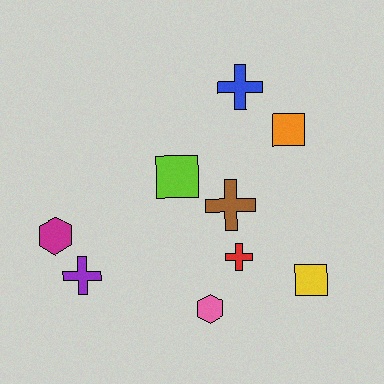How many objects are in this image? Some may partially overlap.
There are 9 objects.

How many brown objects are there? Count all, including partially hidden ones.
There is 1 brown object.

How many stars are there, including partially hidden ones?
There are no stars.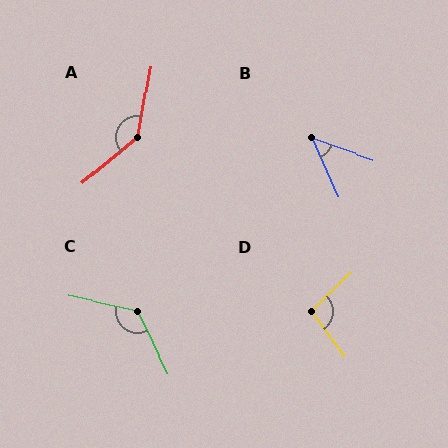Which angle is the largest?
A, at approximately 140 degrees.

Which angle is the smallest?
B, at approximately 47 degrees.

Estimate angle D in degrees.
Approximately 98 degrees.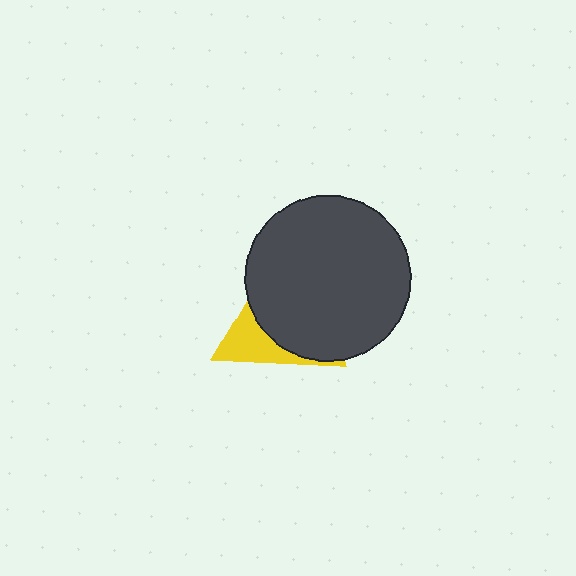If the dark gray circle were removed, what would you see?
You would see the complete yellow triangle.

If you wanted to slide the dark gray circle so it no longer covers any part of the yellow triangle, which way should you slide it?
Slide it toward the upper-right — that is the most direct way to separate the two shapes.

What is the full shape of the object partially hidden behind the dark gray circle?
The partially hidden object is a yellow triangle.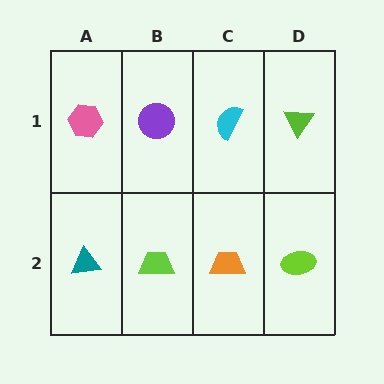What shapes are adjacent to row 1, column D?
A lime ellipse (row 2, column D), a cyan semicircle (row 1, column C).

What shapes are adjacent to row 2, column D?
A lime triangle (row 1, column D), an orange trapezoid (row 2, column C).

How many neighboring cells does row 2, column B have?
3.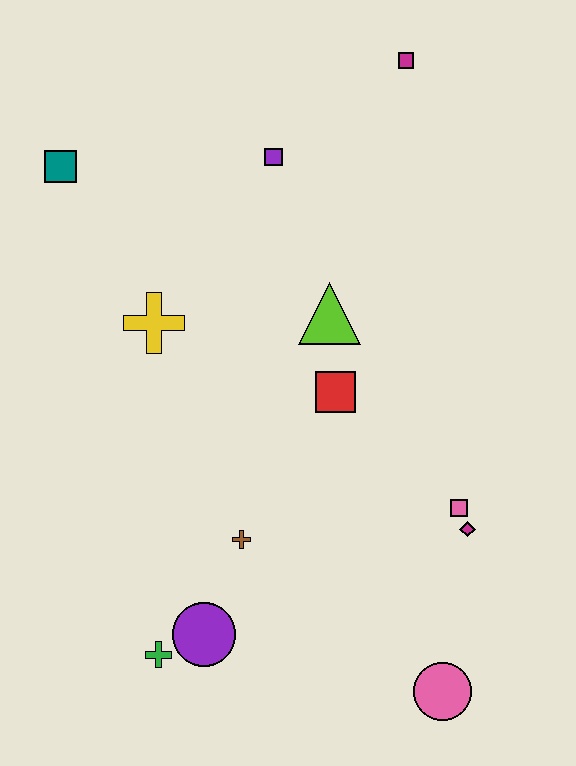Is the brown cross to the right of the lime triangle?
No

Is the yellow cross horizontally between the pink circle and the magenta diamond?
No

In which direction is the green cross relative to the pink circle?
The green cross is to the left of the pink circle.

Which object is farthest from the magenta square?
The green cross is farthest from the magenta square.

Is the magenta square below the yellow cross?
No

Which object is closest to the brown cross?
The purple circle is closest to the brown cross.